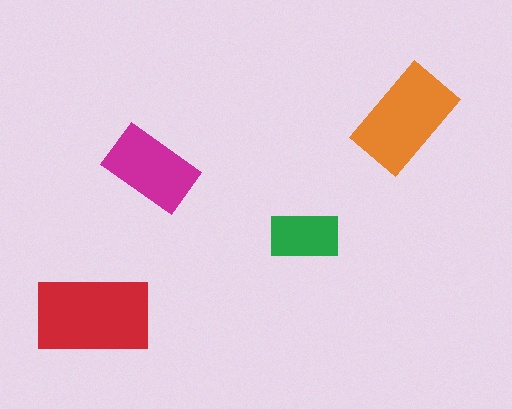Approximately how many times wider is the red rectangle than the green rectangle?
About 1.5 times wider.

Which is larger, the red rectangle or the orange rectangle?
The red one.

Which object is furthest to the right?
The orange rectangle is rightmost.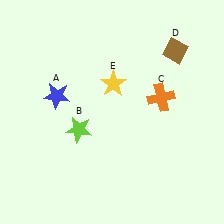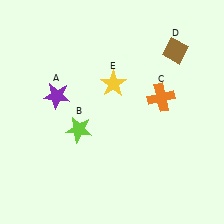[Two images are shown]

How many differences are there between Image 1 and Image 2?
There is 1 difference between the two images.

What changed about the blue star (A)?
In Image 1, A is blue. In Image 2, it changed to purple.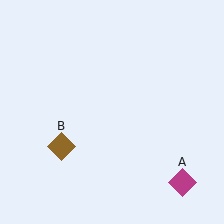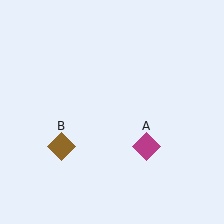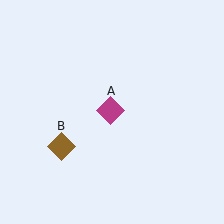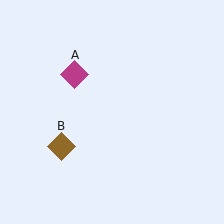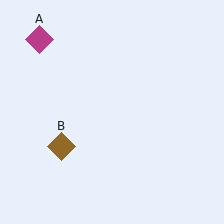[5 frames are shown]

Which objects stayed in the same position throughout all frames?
Brown diamond (object B) remained stationary.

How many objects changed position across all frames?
1 object changed position: magenta diamond (object A).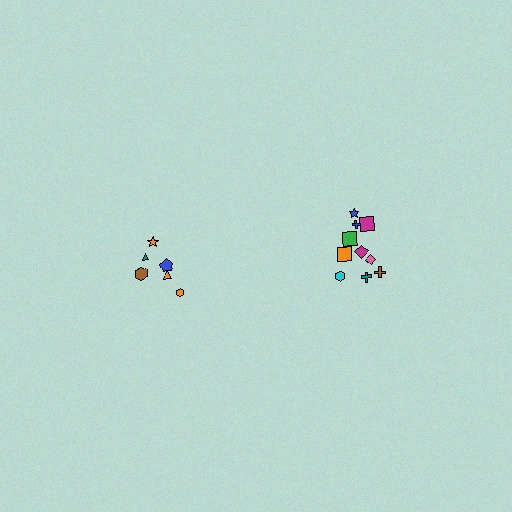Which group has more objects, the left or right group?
The right group.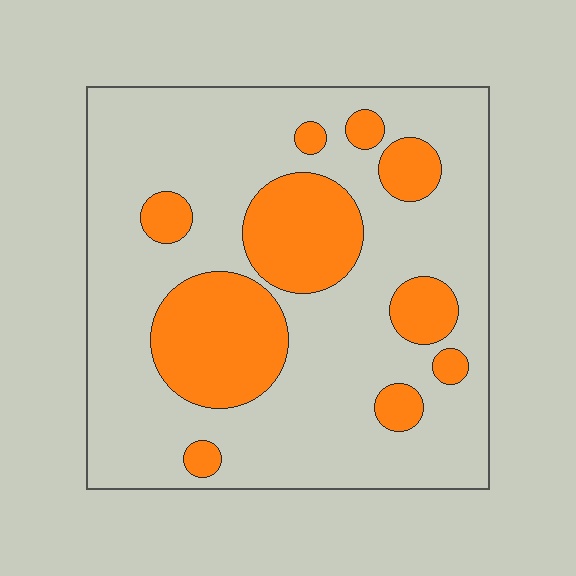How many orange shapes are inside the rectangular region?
10.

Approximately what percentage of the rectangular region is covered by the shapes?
Approximately 25%.